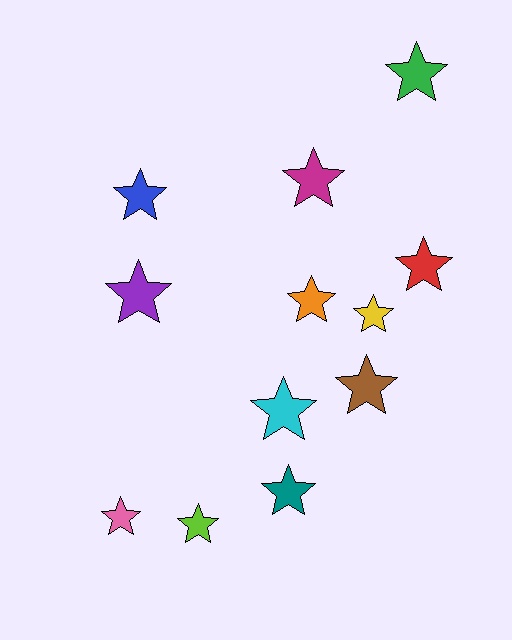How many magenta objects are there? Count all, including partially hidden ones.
There is 1 magenta object.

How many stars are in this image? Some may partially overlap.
There are 12 stars.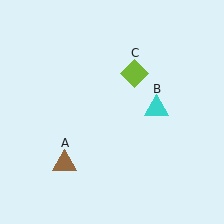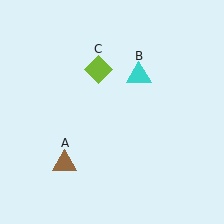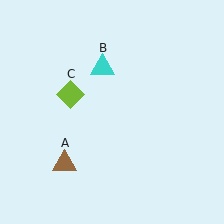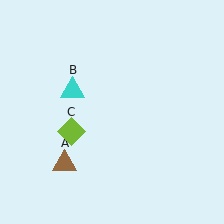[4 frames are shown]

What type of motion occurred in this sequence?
The cyan triangle (object B), lime diamond (object C) rotated counterclockwise around the center of the scene.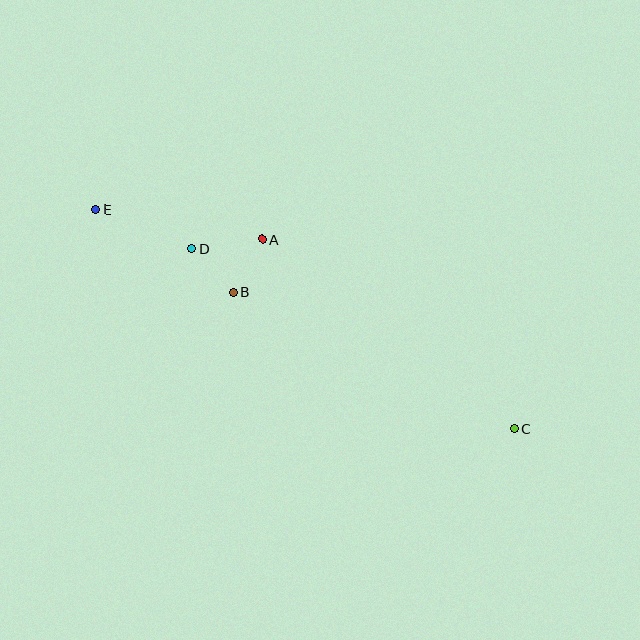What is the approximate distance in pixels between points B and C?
The distance between B and C is approximately 313 pixels.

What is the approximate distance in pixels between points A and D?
The distance between A and D is approximately 71 pixels.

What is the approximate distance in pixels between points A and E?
The distance between A and E is approximately 169 pixels.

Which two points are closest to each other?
Points A and B are closest to each other.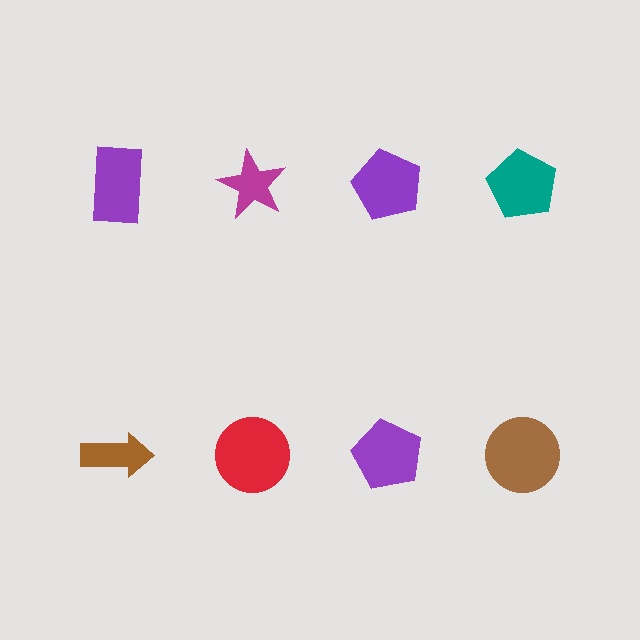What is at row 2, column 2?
A red circle.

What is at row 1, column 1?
A purple rectangle.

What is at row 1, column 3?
A purple pentagon.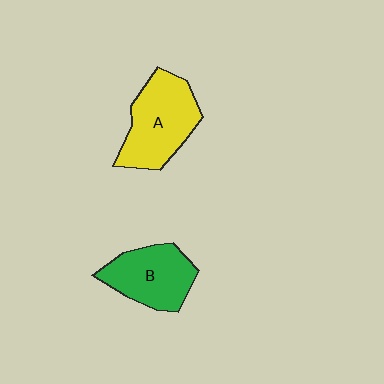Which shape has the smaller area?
Shape B (green).